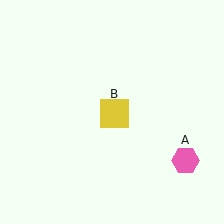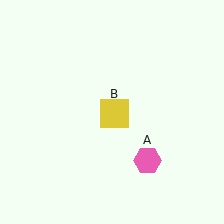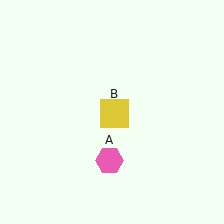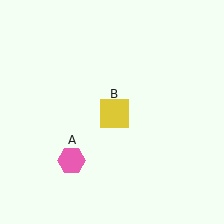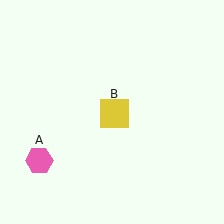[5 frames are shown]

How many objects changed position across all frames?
1 object changed position: pink hexagon (object A).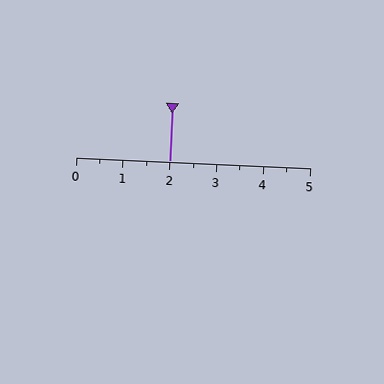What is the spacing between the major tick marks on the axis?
The major ticks are spaced 1 apart.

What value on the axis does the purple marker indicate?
The marker indicates approximately 2.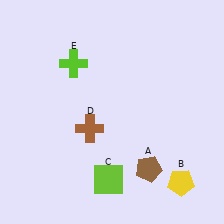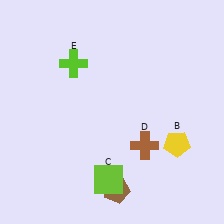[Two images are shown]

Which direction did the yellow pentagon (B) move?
The yellow pentagon (B) moved up.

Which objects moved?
The objects that moved are: the brown pentagon (A), the yellow pentagon (B), the brown cross (D).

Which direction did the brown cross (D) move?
The brown cross (D) moved right.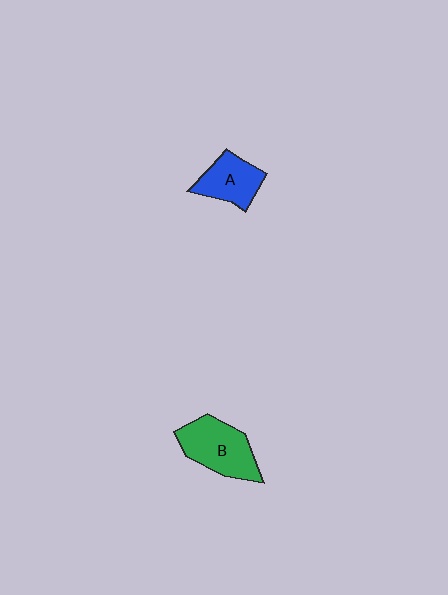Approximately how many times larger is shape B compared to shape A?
Approximately 1.4 times.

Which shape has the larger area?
Shape B (green).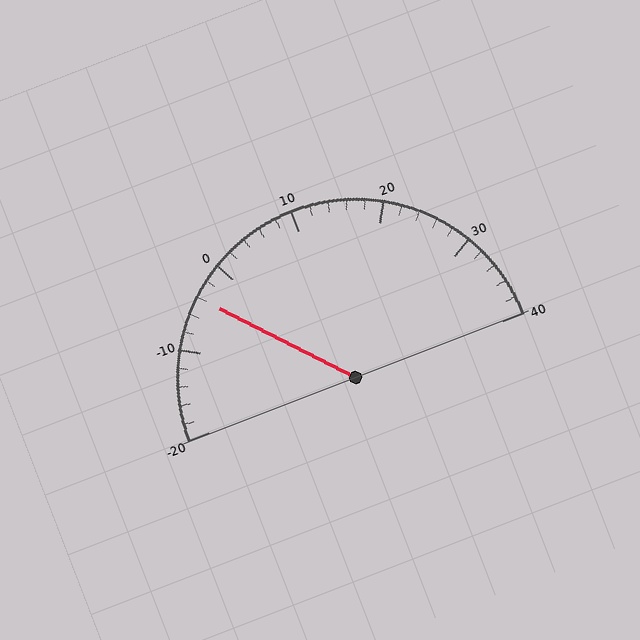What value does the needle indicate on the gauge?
The needle indicates approximately -4.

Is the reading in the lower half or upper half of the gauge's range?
The reading is in the lower half of the range (-20 to 40).